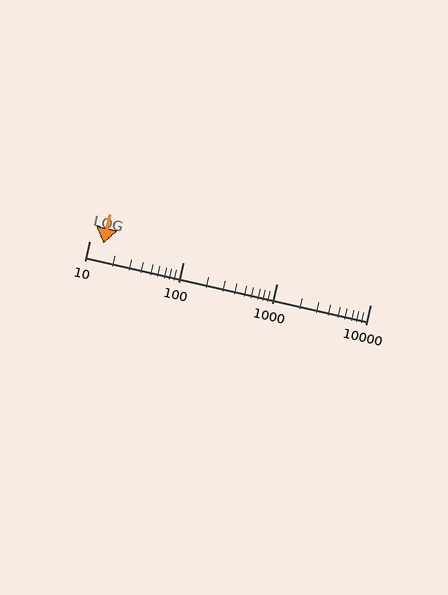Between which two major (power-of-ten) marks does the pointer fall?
The pointer is between 10 and 100.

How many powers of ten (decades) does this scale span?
The scale spans 3 decades, from 10 to 10000.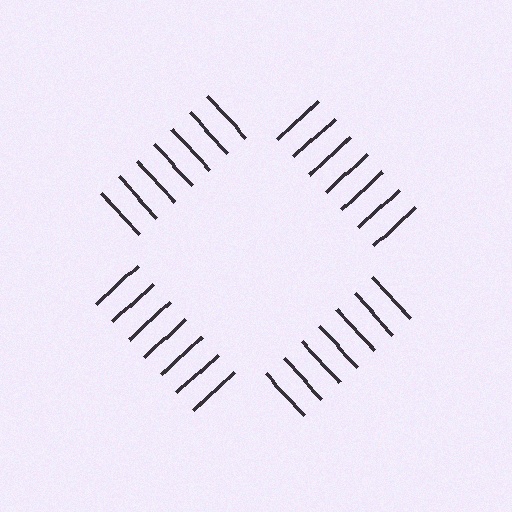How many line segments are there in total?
28 — 7 along each of the 4 edges.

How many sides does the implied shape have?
4 sides — the line-ends trace a square.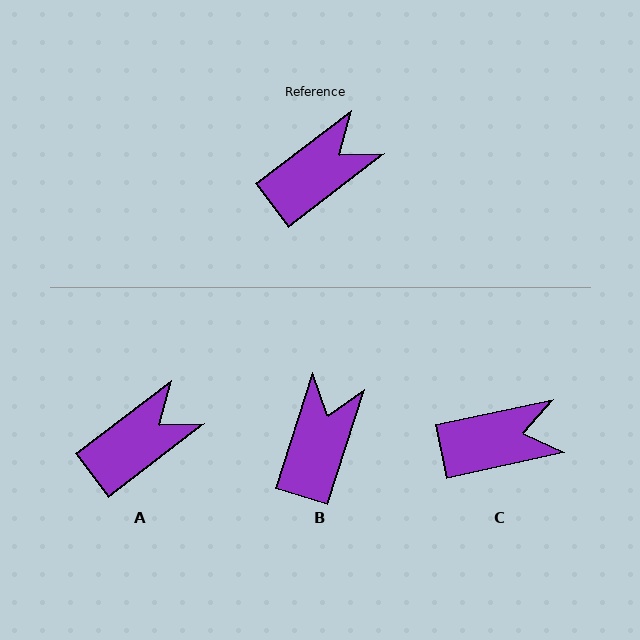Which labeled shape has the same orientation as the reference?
A.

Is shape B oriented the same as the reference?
No, it is off by about 35 degrees.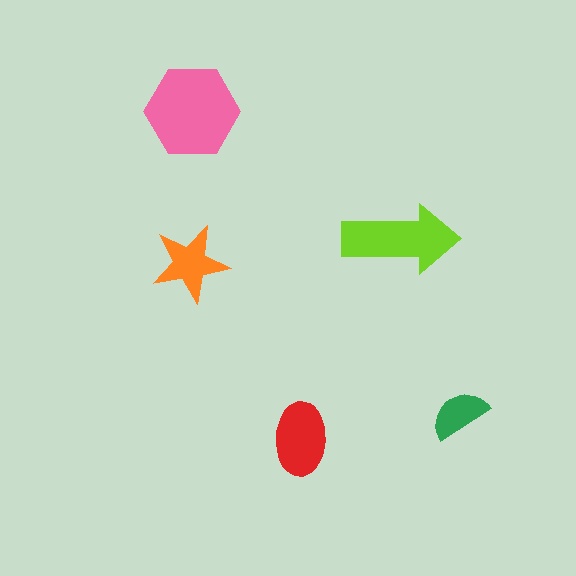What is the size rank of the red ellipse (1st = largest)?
3rd.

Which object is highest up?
The pink hexagon is topmost.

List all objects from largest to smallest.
The pink hexagon, the lime arrow, the red ellipse, the orange star, the green semicircle.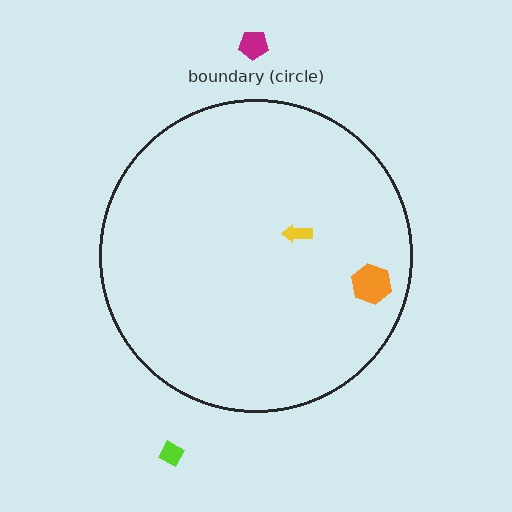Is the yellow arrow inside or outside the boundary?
Inside.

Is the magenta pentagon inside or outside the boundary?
Outside.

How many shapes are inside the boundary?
2 inside, 2 outside.